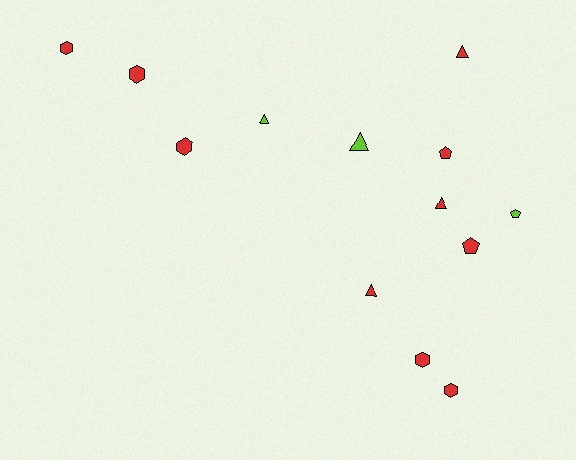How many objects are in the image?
There are 13 objects.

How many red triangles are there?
There are 3 red triangles.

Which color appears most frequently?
Red, with 10 objects.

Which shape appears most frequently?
Triangle, with 5 objects.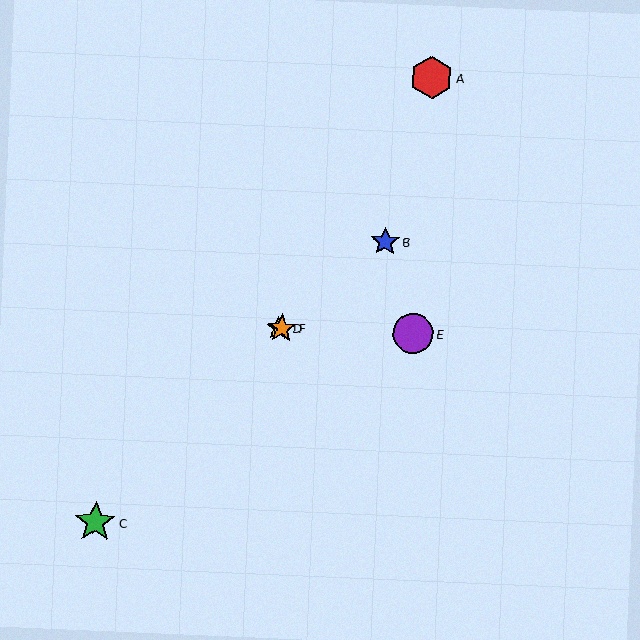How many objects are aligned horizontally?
3 objects (D, E, F) are aligned horizontally.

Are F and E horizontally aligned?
Yes, both are at y≈328.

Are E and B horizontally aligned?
No, E is at y≈334 and B is at y≈242.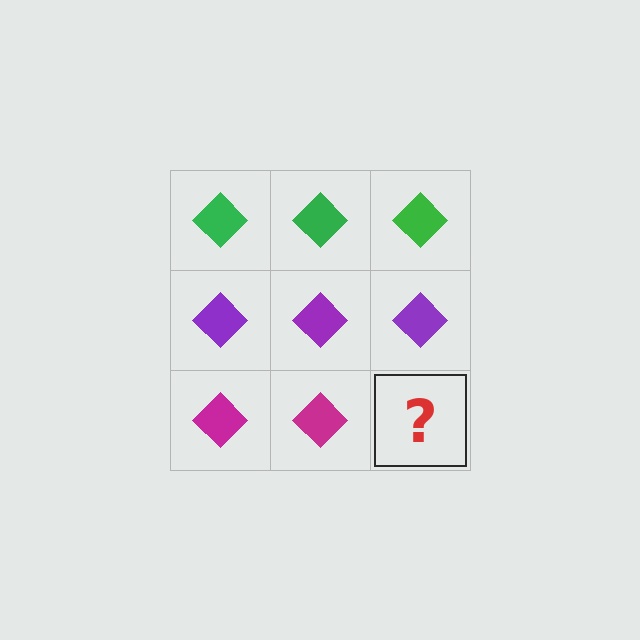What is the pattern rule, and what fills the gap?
The rule is that each row has a consistent color. The gap should be filled with a magenta diamond.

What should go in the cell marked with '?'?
The missing cell should contain a magenta diamond.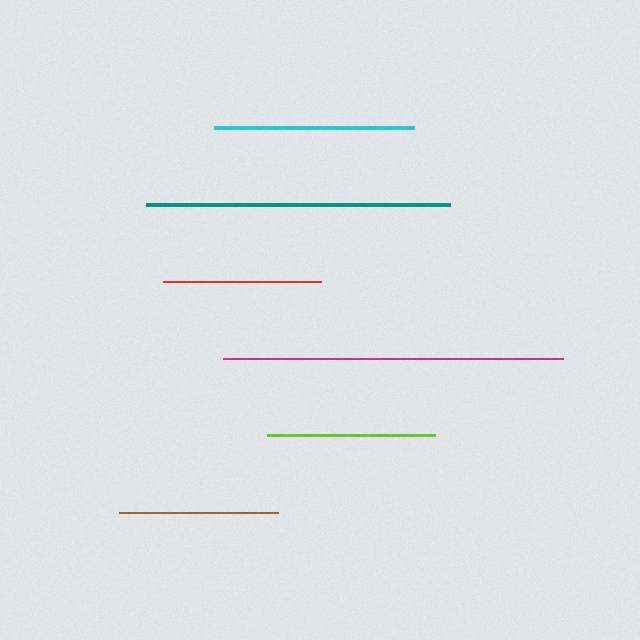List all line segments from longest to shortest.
From longest to shortest: magenta, teal, cyan, lime, brown, red.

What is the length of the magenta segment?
The magenta segment is approximately 340 pixels long.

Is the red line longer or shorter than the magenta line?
The magenta line is longer than the red line.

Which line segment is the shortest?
The red line is the shortest at approximately 158 pixels.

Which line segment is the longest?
The magenta line is the longest at approximately 340 pixels.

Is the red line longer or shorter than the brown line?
The brown line is longer than the red line.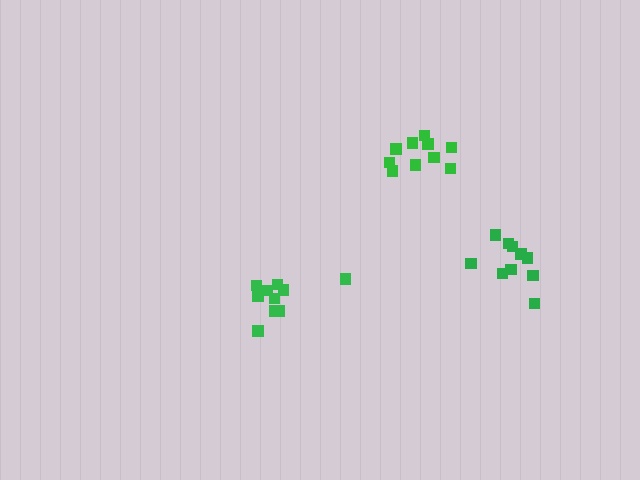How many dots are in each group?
Group 1: 10 dots, Group 2: 10 dots, Group 3: 10 dots (30 total).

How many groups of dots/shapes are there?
There are 3 groups.